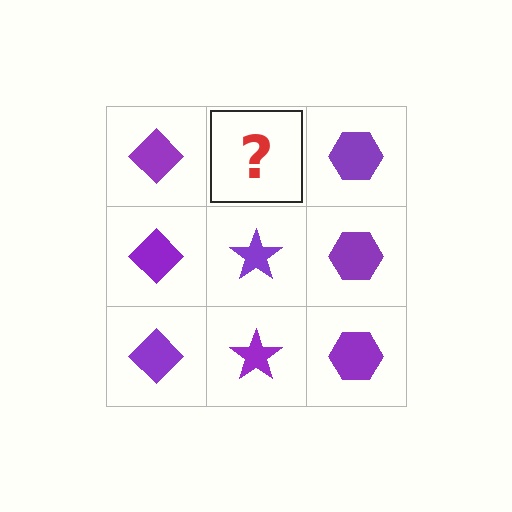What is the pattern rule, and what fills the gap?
The rule is that each column has a consistent shape. The gap should be filled with a purple star.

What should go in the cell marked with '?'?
The missing cell should contain a purple star.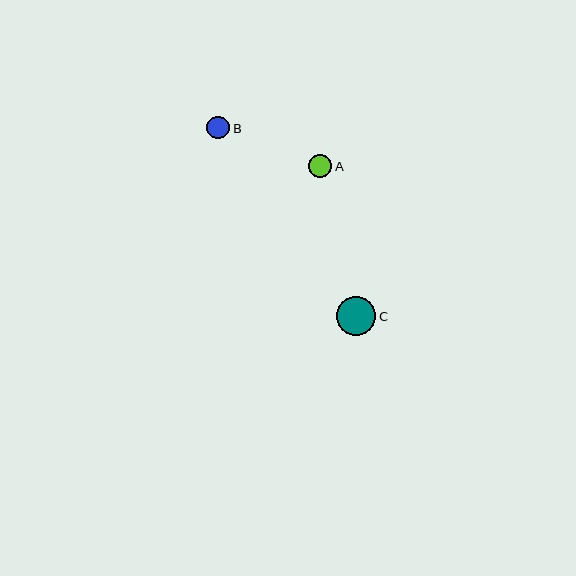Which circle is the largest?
Circle C is the largest with a size of approximately 39 pixels.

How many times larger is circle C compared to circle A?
Circle C is approximately 1.7 times the size of circle A.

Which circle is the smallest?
Circle B is the smallest with a size of approximately 23 pixels.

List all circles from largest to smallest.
From largest to smallest: C, A, B.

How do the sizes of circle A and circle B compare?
Circle A and circle B are approximately the same size.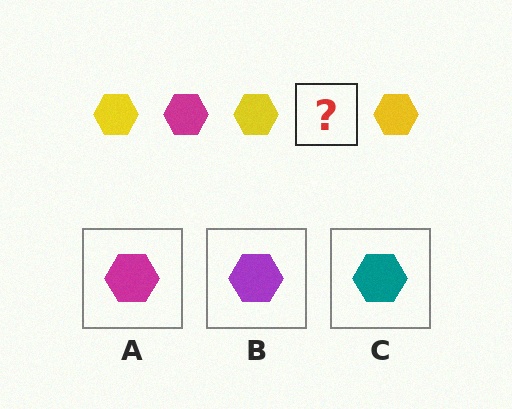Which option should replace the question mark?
Option A.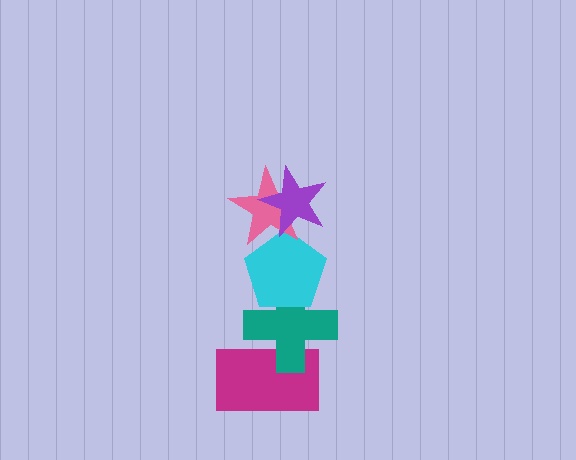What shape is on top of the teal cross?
The cyan pentagon is on top of the teal cross.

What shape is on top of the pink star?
The purple star is on top of the pink star.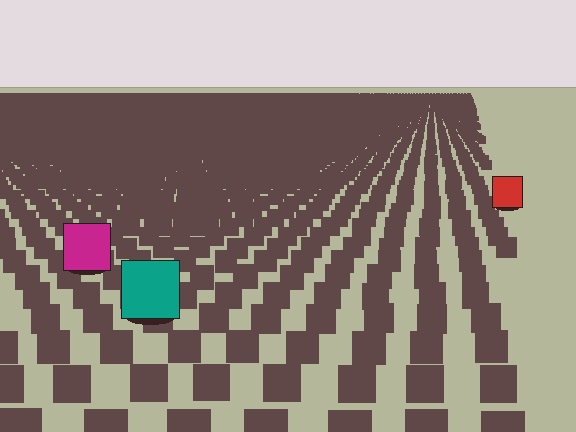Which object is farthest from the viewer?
The red square is farthest from the viewer. It appears smaller and the ground texture around it is denser.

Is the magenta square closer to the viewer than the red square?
Yes. The magenta square is closer — you can tell from the texture gradient: the ground texture is coarser near it.